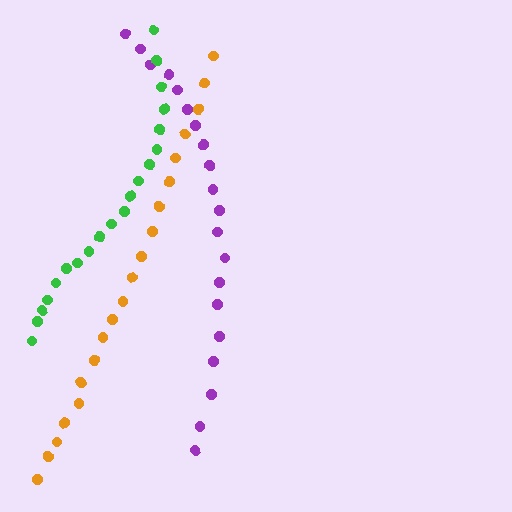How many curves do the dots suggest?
There are 3 distinct paths.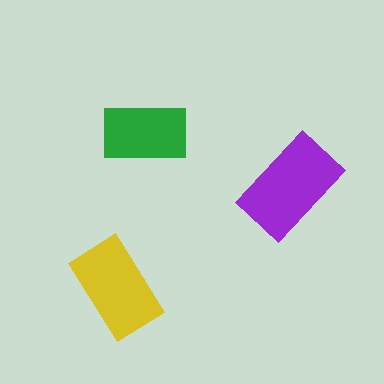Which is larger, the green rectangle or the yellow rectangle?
The yellow one.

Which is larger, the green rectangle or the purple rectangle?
The purple one.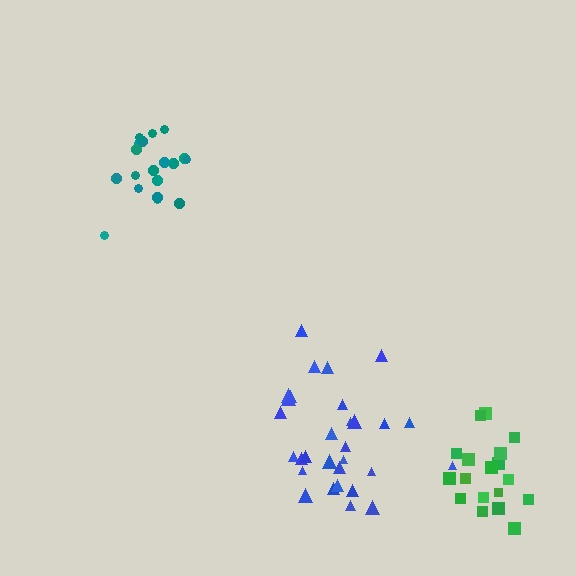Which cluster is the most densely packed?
Teal.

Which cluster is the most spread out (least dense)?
Blue.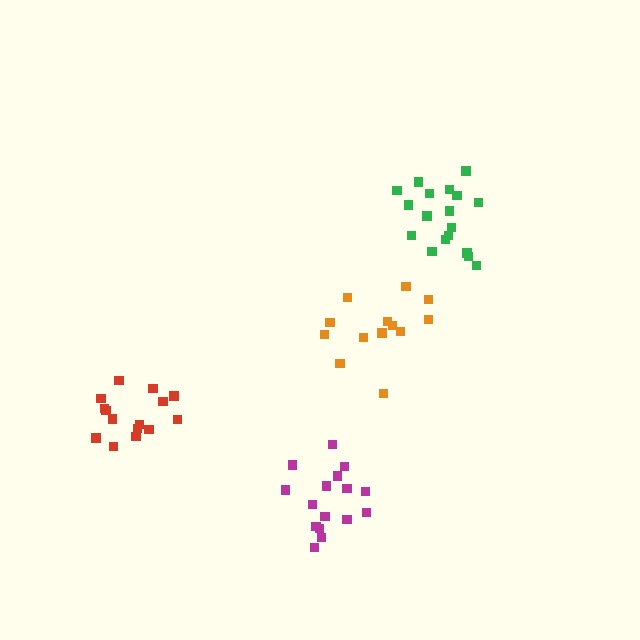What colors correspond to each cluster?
The clusters are colored: magenta, green, red, orange.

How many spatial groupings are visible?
There are 4 spatial groupings.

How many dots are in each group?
Group 1: 16 dots, Group 2: 18 dots, Group 3: 15 dots, Group 4: 13 dots (62 total).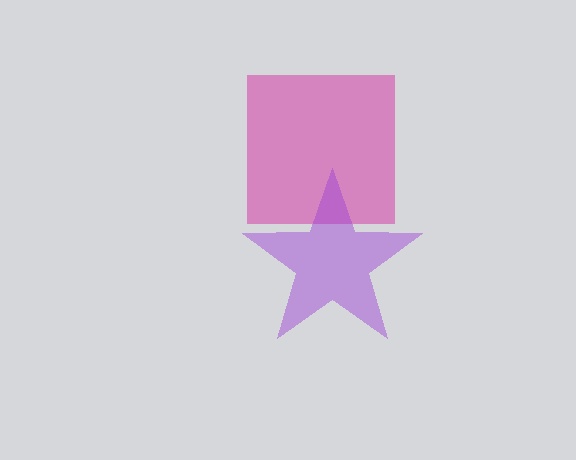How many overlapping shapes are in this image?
There are 2 overlapping shapes in the image.